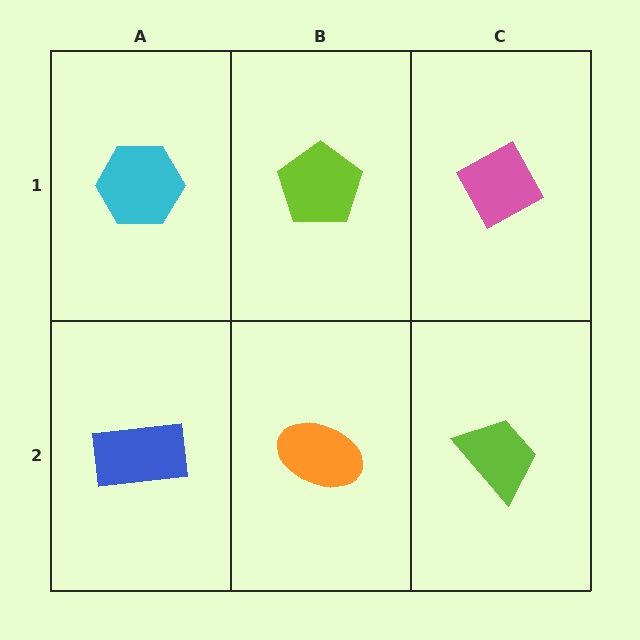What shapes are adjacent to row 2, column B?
A lime pentagon (row 1, column B), a blue rectangle (row 2, column A), a lime trapezoid (row 2, column C).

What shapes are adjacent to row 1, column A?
A blue rectangle (row 2, column A), a lime pentagon (row 1, column B).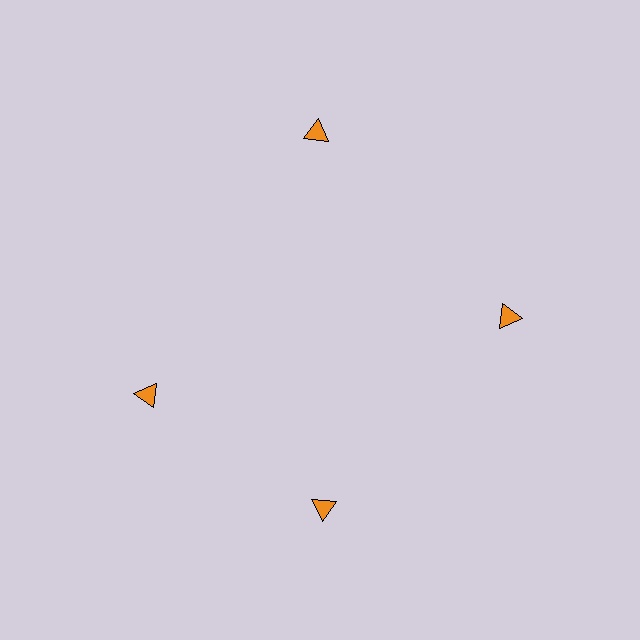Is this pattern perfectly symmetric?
No. The 4 orange triangles are arranged in a ring, but one element near the 9 o'clock position is rotated out of alignment along the ring, breaking the 4-fold rotational symmetry.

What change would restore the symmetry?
The symmetry would be restored by rotating it back into even spacing with its neighbors so that all 4 triangles sit at equal angles and equal distance from the center.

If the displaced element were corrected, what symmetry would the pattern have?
It would have 4-fold rotational symmetry — the pattern would map onto itself every 90 degrees.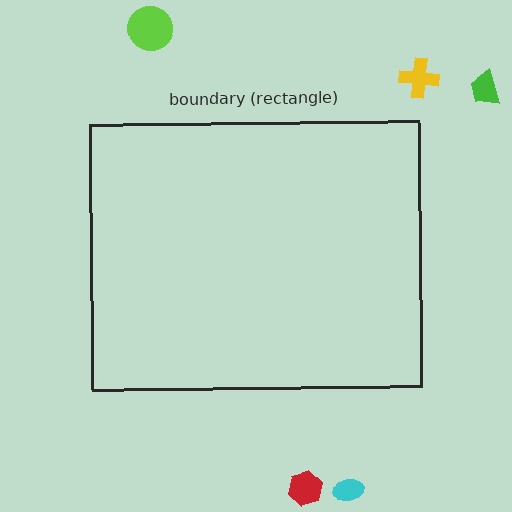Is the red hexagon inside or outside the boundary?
Outside.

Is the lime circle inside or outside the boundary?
Outside.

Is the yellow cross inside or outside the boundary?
Outside.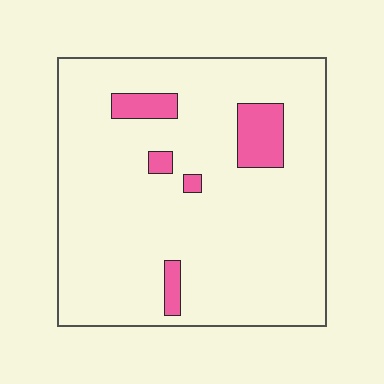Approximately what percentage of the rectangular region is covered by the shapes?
Approximately 10%.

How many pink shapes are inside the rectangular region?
5.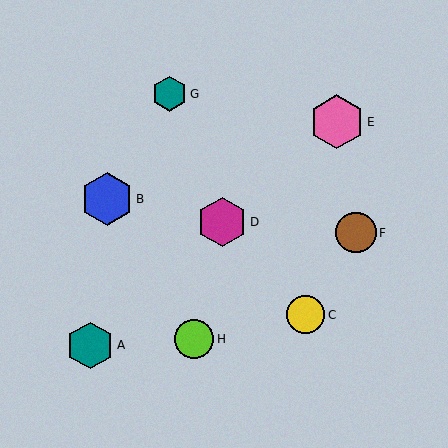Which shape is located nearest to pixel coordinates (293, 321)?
The yellow circle (labeled C) at (306, 315) is nearest to that location.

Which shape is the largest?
The pink hexagon (labeled E) is the largest.